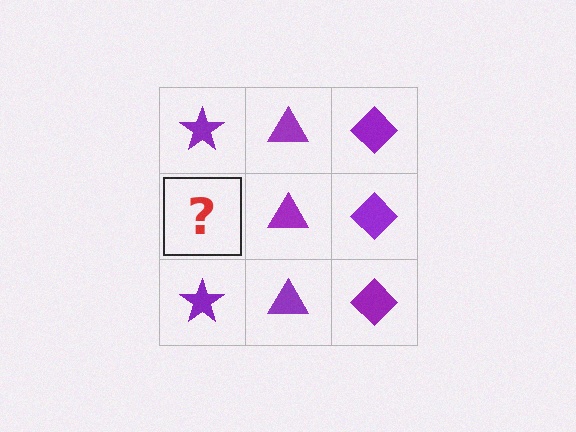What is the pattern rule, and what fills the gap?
The rule is that each column has a consistent shape. The gap should be filled with a purple star.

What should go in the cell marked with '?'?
The missing cell should contain a purple star.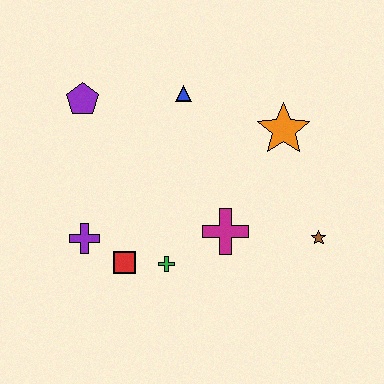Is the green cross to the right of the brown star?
No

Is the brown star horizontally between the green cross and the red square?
No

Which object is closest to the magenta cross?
The green cross is closest to the magenta cross.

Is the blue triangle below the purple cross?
No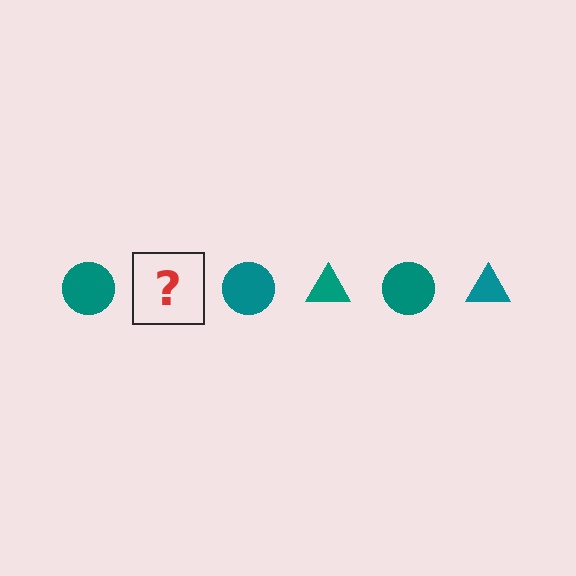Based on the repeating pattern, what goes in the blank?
The blank should be a teal triangle.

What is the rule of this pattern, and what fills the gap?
The rule is that the pattern cycles through circle, triangle shapes in teal. The gap should be filled with a teal triangle.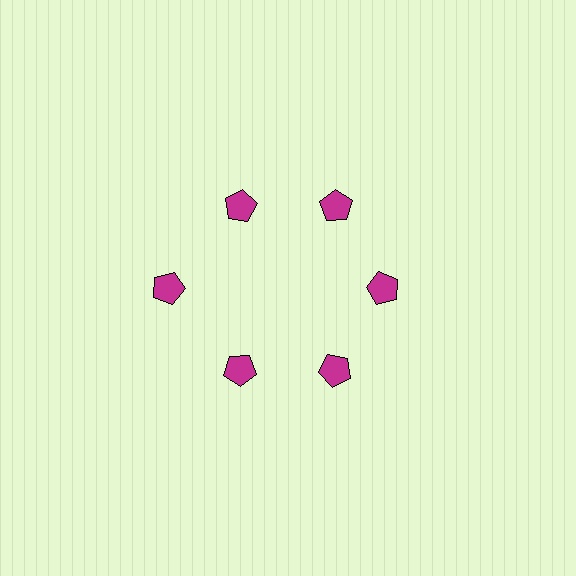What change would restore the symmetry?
The symmetry would be restored by moving it inward, back onto the ring so that all 6 pentagons sit at equal angles and equal distance from the center.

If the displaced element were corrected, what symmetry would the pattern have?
It would have 6-fold rotational symmetry — the pattern would map onto itself every 60 degrees.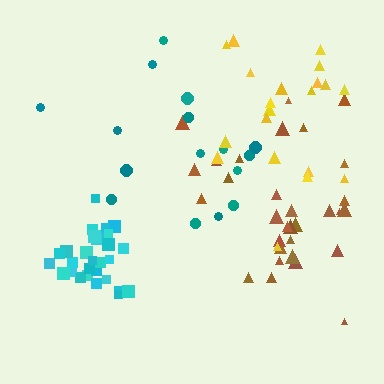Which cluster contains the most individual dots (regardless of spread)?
Brown (31).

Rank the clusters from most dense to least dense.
cyan, brown, yellow, teal.